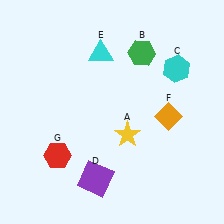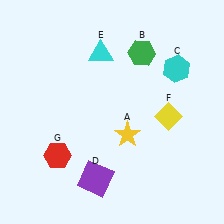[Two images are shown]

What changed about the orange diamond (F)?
In Image 1, F is orange. In Image 2, it changed to yellow.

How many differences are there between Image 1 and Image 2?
There is 1 difference between the two images.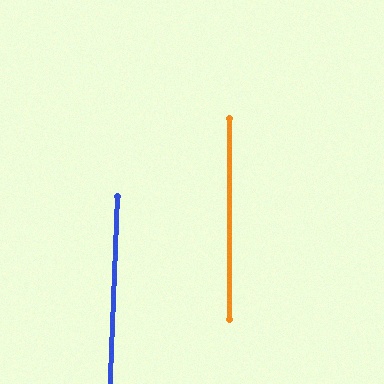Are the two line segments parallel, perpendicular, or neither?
Parallel — their directions differ by only 2.0°.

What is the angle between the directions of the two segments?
Approximately 2 degrees.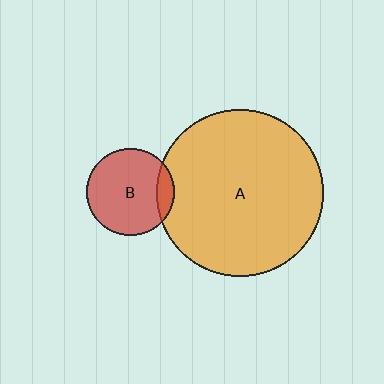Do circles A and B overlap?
Yes.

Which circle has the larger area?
Circle A (orange).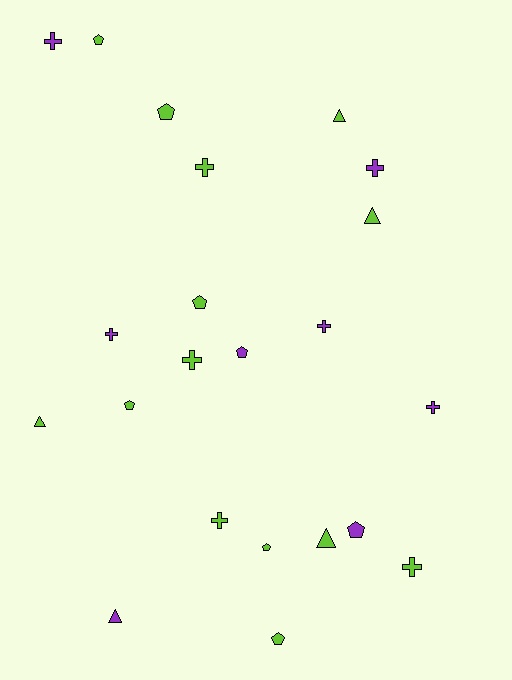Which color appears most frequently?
Lime, with 14 objects.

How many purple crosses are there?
There are 5 purple crosses.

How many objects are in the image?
There are 22 objects.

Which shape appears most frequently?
Cross, with 9 objects.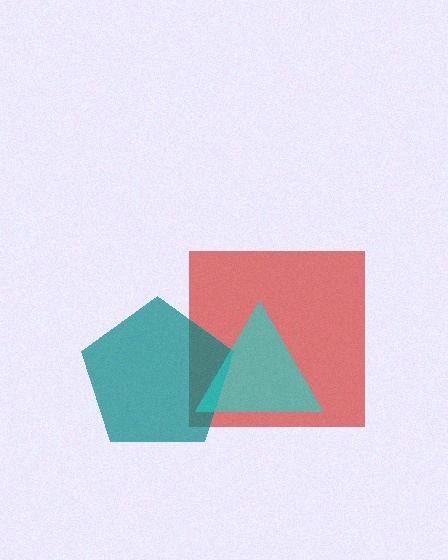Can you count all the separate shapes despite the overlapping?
Yes, there are 3 separate shapes.